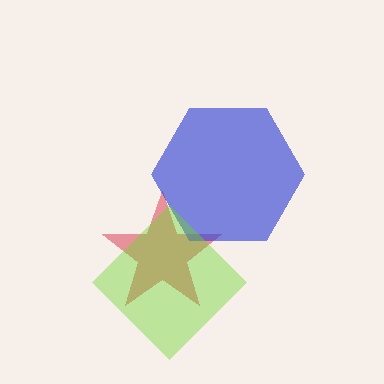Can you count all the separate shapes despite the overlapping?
Yes, there are 3 separate shapes.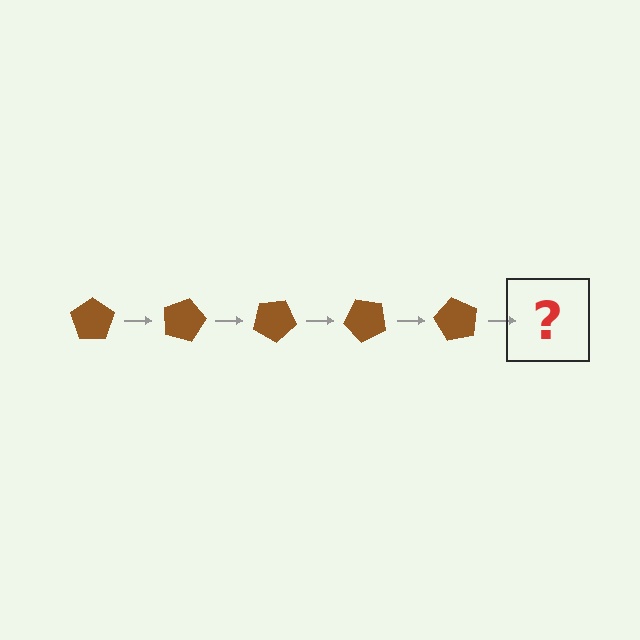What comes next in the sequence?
The next element should be a brown pentagon rotated 75 degrees.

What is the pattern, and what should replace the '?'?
The pattern is that the pentagon rotates 15 degrees each step. The '?' should be a brown pentagon rotated 75 degrees.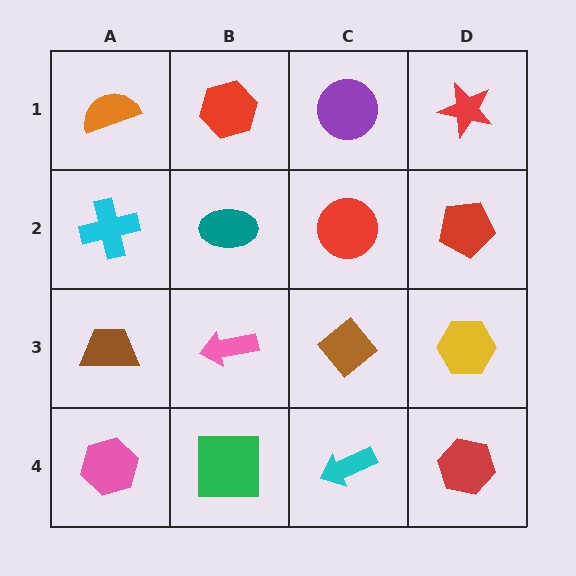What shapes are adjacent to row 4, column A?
A brown trapezoid (row 3, column A), a green square (row 4, column B).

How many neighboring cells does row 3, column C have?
4.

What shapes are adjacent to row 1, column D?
A red pentagon (row 2, column D), a purple circle (row 1, column C).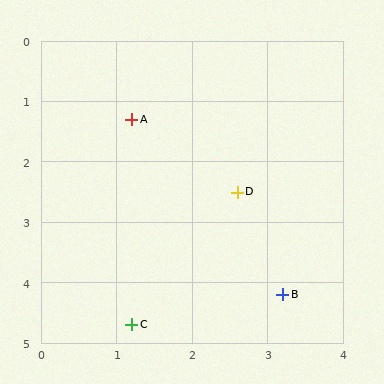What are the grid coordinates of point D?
Point D is at approximately (2.6, 2.5).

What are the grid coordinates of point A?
Point A is at approximately (1.2, 1.3).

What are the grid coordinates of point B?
Point B is at approximately (3.2, 4.2).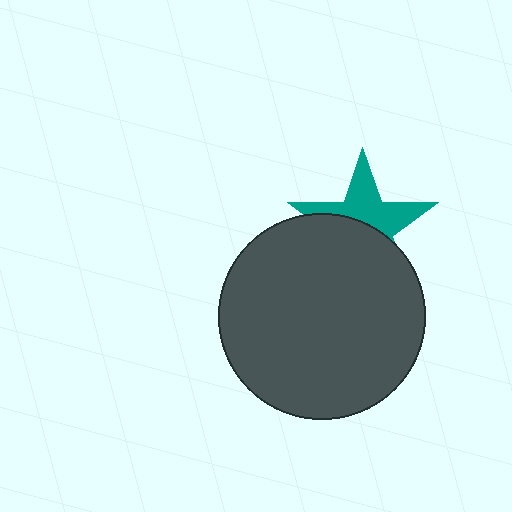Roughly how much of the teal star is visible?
About half of it is visible (roughly 49%).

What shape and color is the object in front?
The object in front is a dark gray circle.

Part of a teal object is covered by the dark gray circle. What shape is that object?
It is a star.